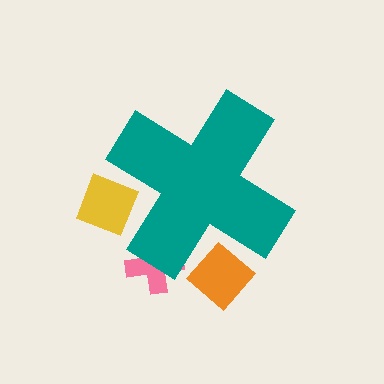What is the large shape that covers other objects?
A teal cross.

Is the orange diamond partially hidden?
Yes, the orange diamond is partially hidden behind the teal cross.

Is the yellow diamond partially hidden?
Yes, the yellow diamond is partially hidden behind the teal cross.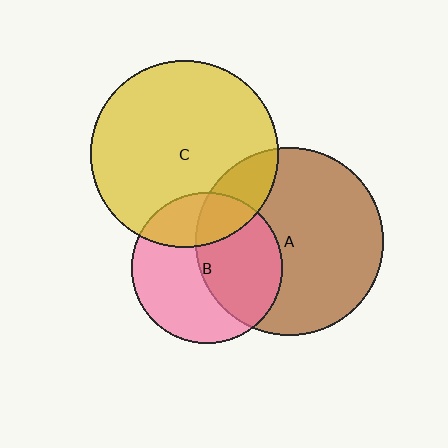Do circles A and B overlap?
Yes.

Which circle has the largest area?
Circle A (brown).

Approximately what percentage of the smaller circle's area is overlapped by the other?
Approximately 45%.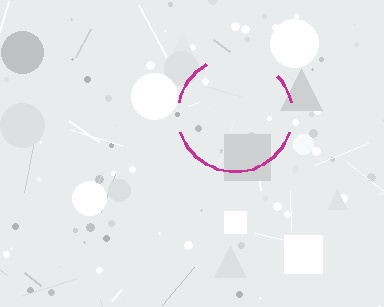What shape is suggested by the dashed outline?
The dashed outline suggests a circle.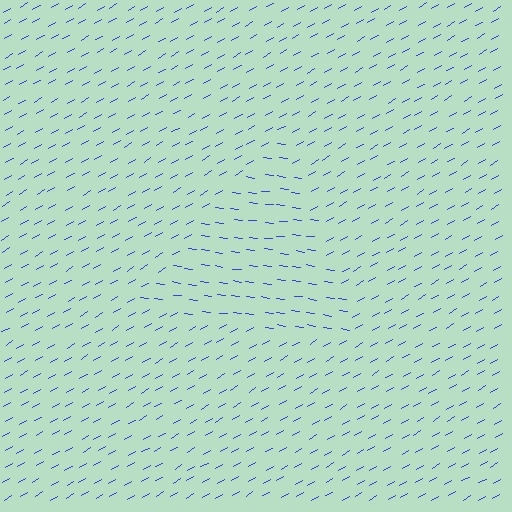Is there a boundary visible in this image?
Yes, there is a texture boundary formed by a change in line orientation.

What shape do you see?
I see a triangle.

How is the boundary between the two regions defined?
The boundary is defined purely by a change in line orientation (approximately 37 degrees difference). All lines are the same color and thickness.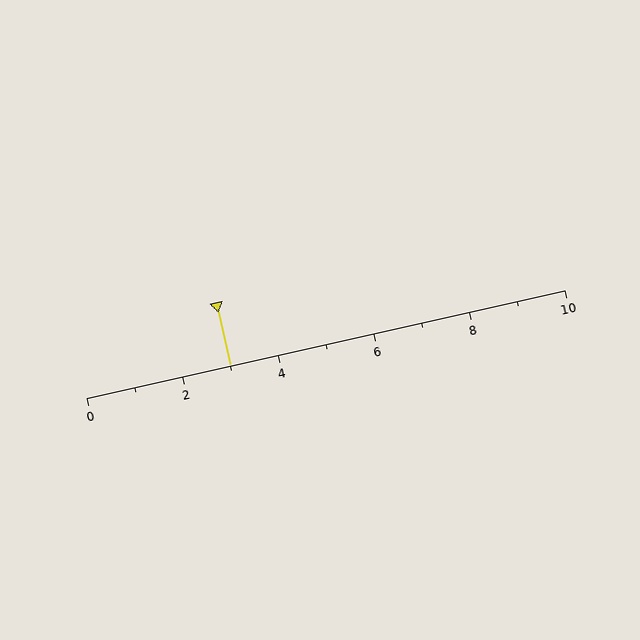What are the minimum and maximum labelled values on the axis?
The axis runs from 0 to 10.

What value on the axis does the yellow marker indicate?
The marker indicates approximately 3.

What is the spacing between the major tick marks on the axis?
The major ticks are spaced 2 apart.